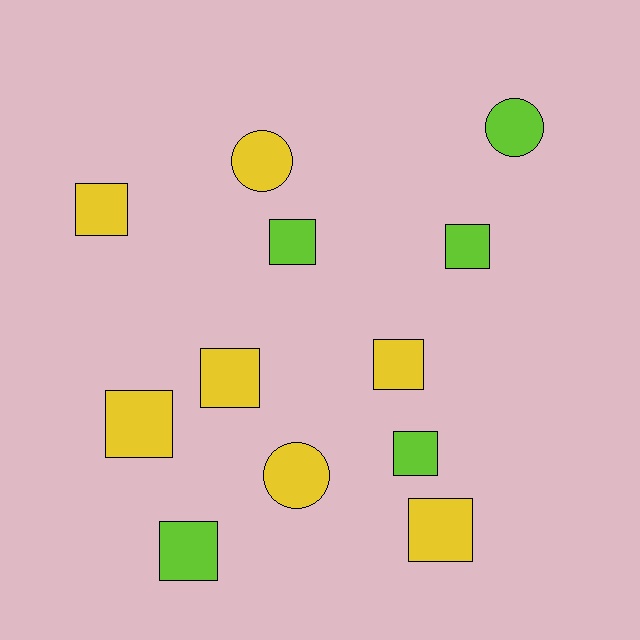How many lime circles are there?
There is 1 lime circle.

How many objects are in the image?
There are 12 objects.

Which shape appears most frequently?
Square, with 9 objects.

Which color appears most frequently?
Yellow, with 7 objects.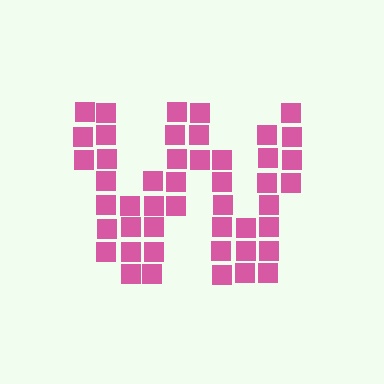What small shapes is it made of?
It is made of small squares.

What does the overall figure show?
The overall figure shows the letter W.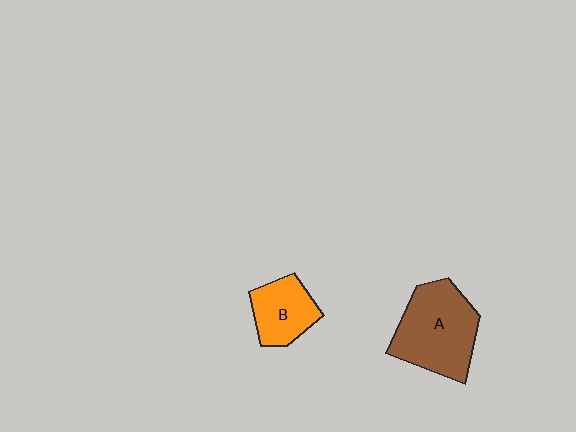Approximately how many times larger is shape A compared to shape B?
Approximately 1.7 times.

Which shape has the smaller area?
Shape B (orange).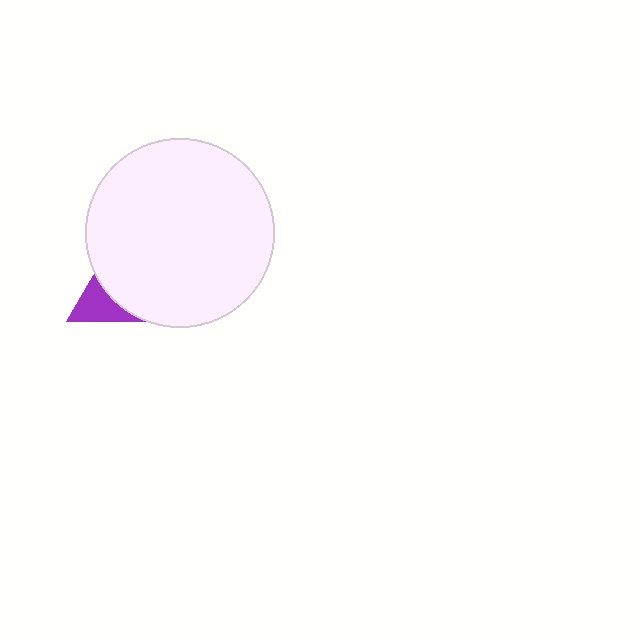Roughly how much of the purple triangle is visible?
A small part of it is visible (roughly 31%).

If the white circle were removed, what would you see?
You would see the complete purple triangle.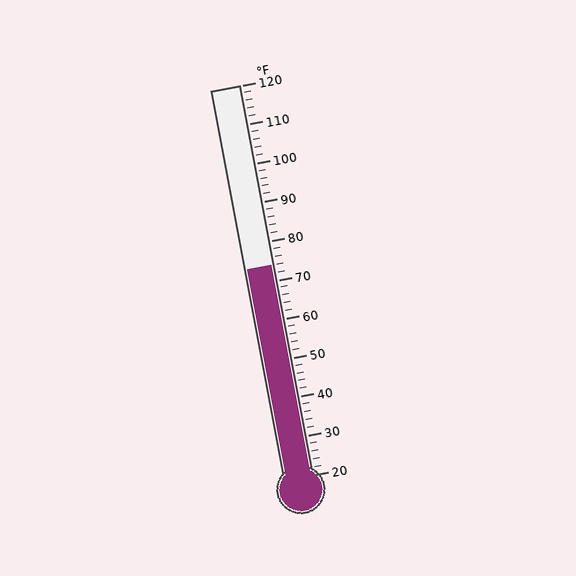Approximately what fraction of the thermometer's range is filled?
The thermometer is filled to approximately 55% of its range.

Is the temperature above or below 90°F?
The temperature is below 90°F.